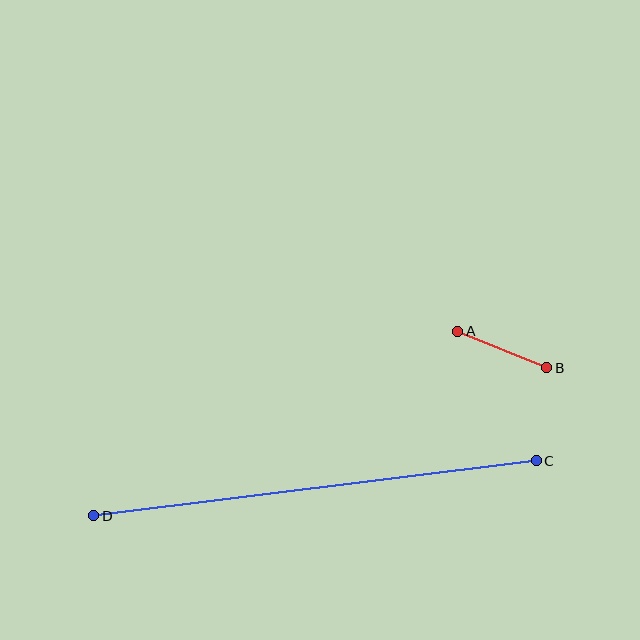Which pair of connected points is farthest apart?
Points C and D are farthest apart.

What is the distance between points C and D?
The distance is approximately 446 pixels.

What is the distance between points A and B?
The distance is approximately 96 pixels.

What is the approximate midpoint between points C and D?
The midpoint is at approximately (315, 488) pixels.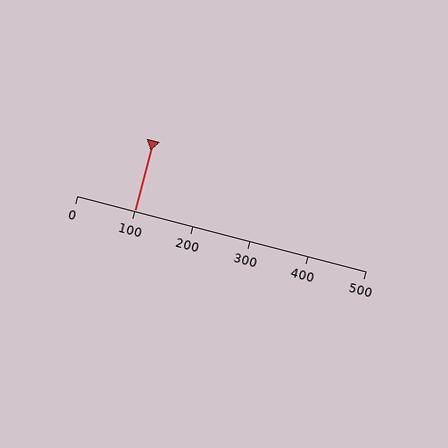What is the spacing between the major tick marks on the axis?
The major ticks are spaced 100 apart.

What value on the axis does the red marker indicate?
The marker indicates approximately 100.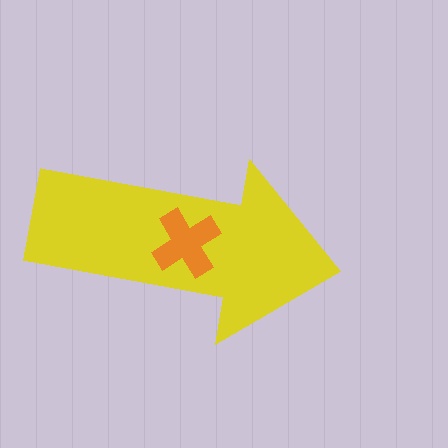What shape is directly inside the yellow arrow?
The orange cross.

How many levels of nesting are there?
2.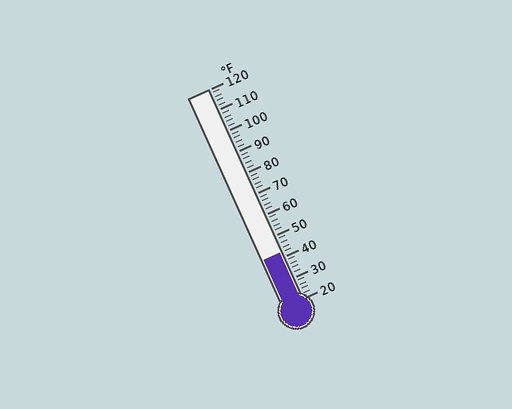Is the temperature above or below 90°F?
The temperature is below 90°F.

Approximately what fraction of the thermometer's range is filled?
The thermometer is filled to approximately 20% of its range.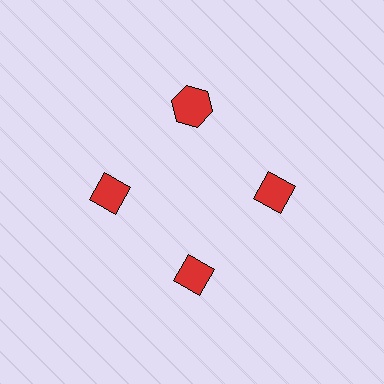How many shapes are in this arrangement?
There are 4 shapes arranged in a ring pattern.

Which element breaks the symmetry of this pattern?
The red hexagon at roughly the 12 o'clock position breaks the symmetry. All other shapes are red diamonds.